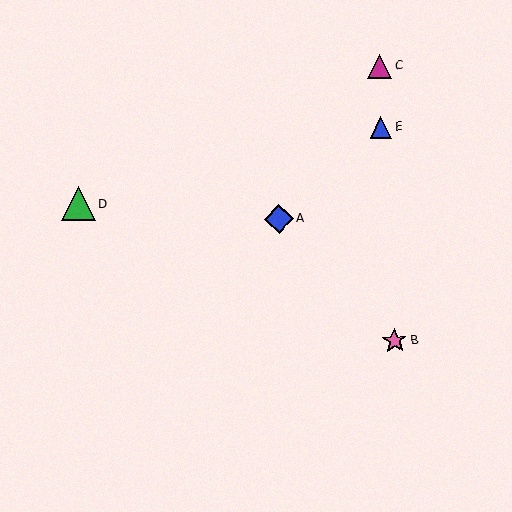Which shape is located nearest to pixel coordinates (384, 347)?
The pink star (labeled B) at (395, 341) is nearest to that location.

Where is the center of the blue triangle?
The center of the blue triangle is at (381, 127).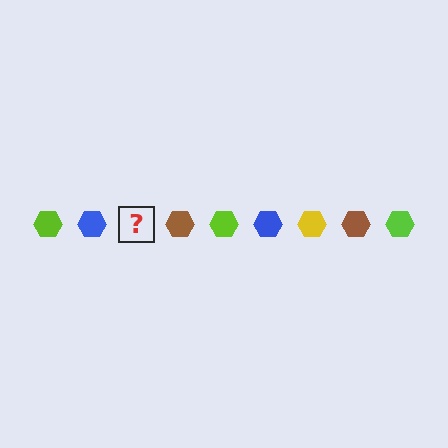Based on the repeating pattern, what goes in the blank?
The blank should be a yellow hexagon.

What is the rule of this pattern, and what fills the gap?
The rule is that the pattern cycles through lime, blue, yellow, brown hexagons. The gap should be filled with a yellow hexagon.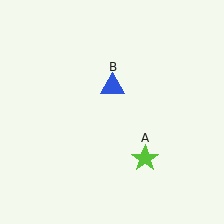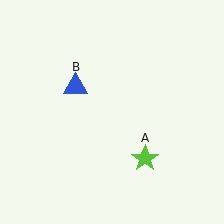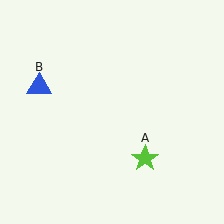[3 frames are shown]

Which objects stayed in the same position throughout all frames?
Lime star (object A) remained stationary.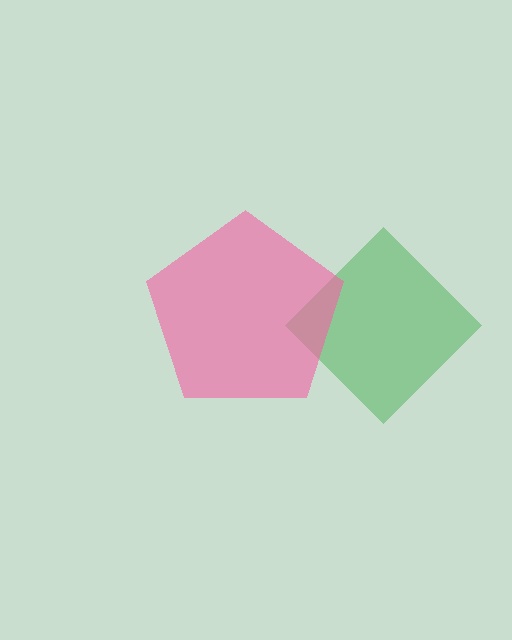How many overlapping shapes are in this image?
There are 2 overlapping shapes in the image.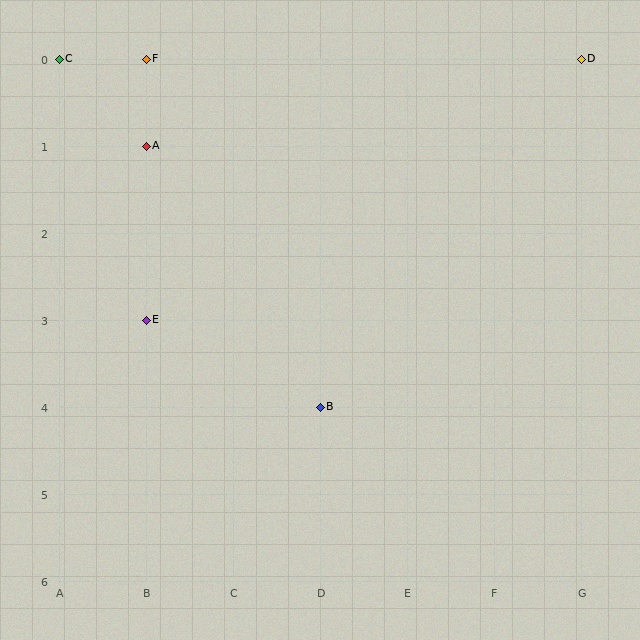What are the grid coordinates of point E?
Point E is at grid coordinates (B, 3).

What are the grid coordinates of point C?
Point C is at grid coordinates (A, 0).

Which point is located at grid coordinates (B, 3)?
Point E is at (B, 3).